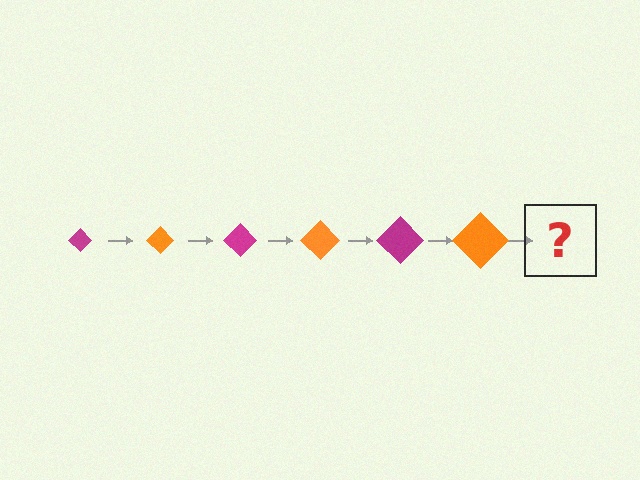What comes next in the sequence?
The next element should be a magenta diamond, larger than the previous one.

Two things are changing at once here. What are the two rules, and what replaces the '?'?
The two rules are that the diamond grows larger each step and the color cycles through magenta and orange. The '?' should be a magenta diamond, larger than the previous one.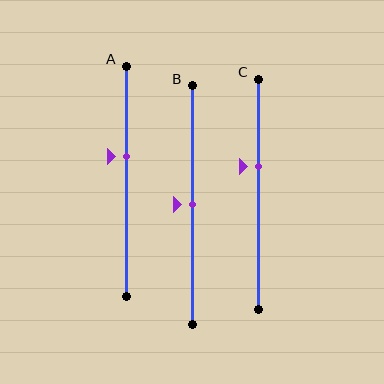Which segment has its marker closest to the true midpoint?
Segment B has its marker closest to the true midpoint.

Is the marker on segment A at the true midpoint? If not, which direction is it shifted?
No, the marker on segment A is shifted upward by about 11% of the segment length.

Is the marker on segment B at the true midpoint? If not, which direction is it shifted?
Yes, the marker on segment B is at the true midpoint.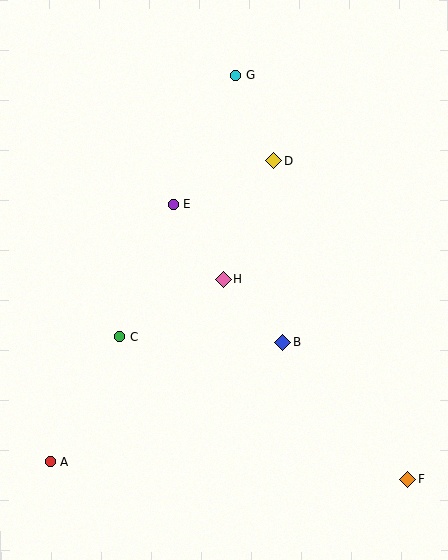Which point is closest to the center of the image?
Point H at (223, 279) is closest to the center.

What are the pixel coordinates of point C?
Point C is at (120, 337).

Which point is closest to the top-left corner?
Point G is closest to the top-left corner.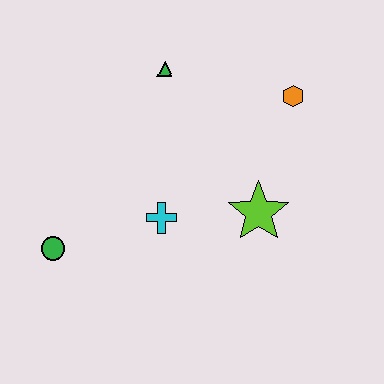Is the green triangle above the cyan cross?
Yes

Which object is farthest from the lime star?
The green circle is farthest from the lime star.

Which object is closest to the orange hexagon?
The lime star is closest to the orange hexagon.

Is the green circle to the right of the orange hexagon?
No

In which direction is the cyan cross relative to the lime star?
The cyan cross is to the left of the lime star.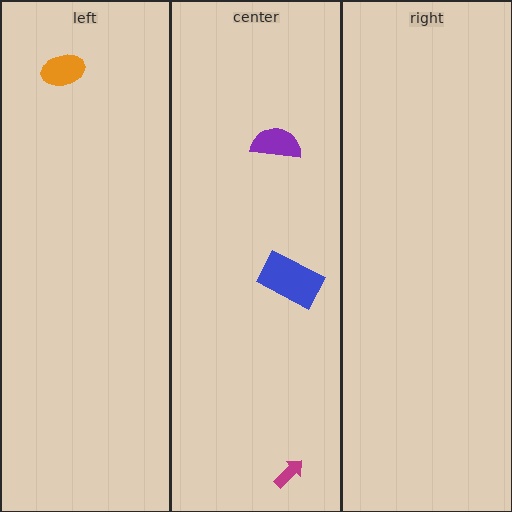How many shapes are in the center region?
3.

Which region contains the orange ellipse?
The left region.